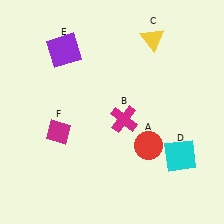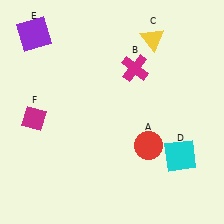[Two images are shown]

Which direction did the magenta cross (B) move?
The magenta cross (B) moved up.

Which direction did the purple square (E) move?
The purple square (E) moved left.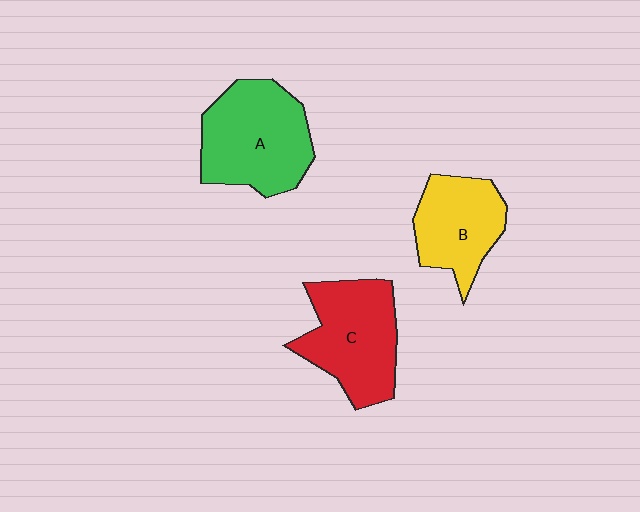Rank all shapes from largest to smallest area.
From largest to smallest: A (green), C (red), B (yellow).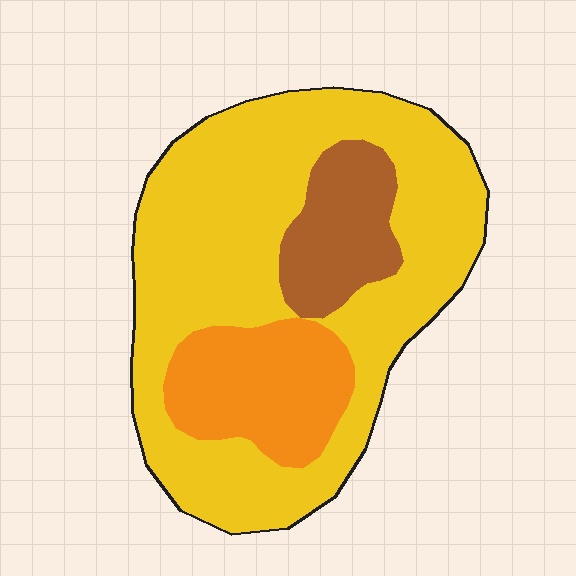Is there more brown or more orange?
Orange.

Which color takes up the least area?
Brown, at roughly 15%.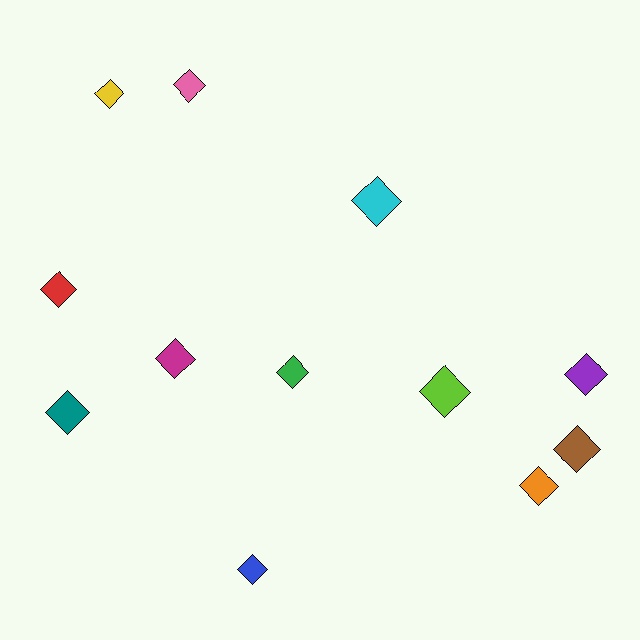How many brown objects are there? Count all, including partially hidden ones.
There is 1 brown object.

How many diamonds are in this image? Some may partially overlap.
There are 12 diamonds.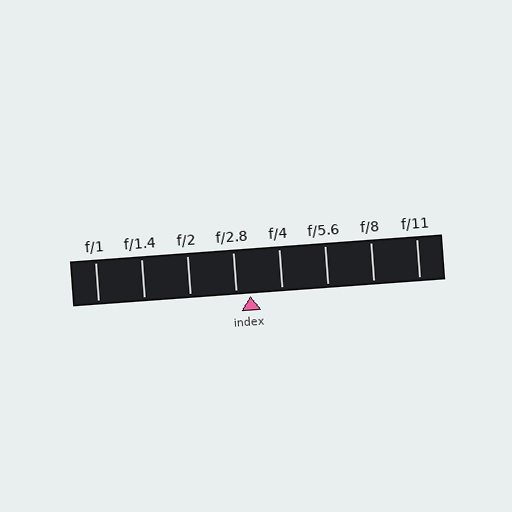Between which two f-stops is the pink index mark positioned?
The index mark is between f/2.8 and f/4.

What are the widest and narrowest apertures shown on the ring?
The widest aperture shown is f/1 and the narrowest is f/11.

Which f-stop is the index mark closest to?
The index mark is closest to f/2.8.